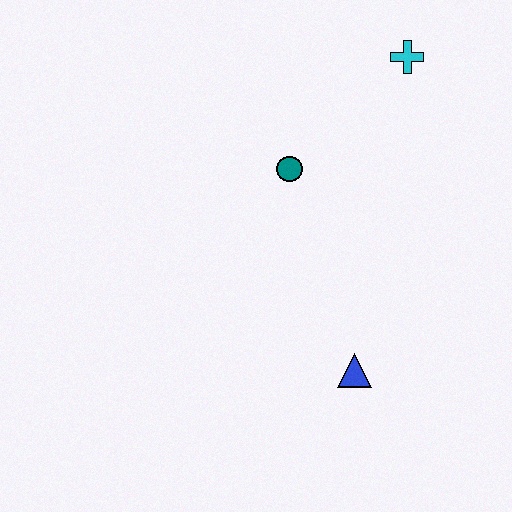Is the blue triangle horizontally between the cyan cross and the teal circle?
Yes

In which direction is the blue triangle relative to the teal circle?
The blue triangle is below the teal circle.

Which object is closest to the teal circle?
The cyan cross is closest to the teal circle.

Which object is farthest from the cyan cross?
The blue triangle is farthest from the cyan cross.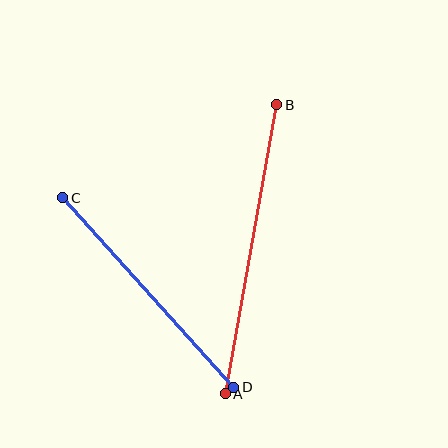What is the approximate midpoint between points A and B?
The midpoint is at approximately (251, 249) pixels.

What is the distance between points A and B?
The distance is approximately 293 pixels.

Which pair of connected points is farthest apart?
Points A and B are farthest apart.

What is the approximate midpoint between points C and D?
The midpoint is at approximately (148, 292) pixels.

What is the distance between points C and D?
The distance is approximately 255 pixels.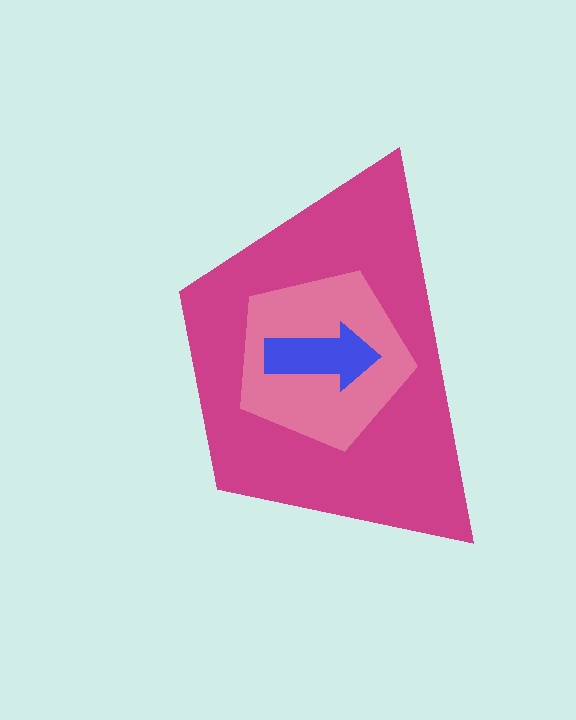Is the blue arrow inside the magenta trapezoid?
Yes.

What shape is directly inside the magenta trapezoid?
The pink pentagon.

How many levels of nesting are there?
3.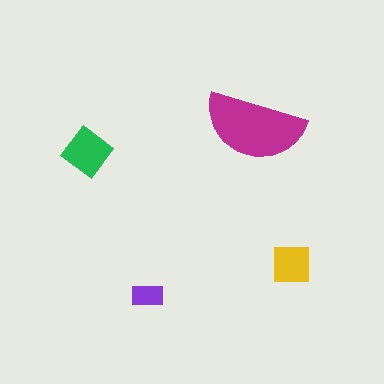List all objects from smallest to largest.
The purple rectangle, the yellow square, the green diamond, the magenta semicircle.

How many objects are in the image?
There are 4 objects in the image.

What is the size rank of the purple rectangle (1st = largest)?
4th.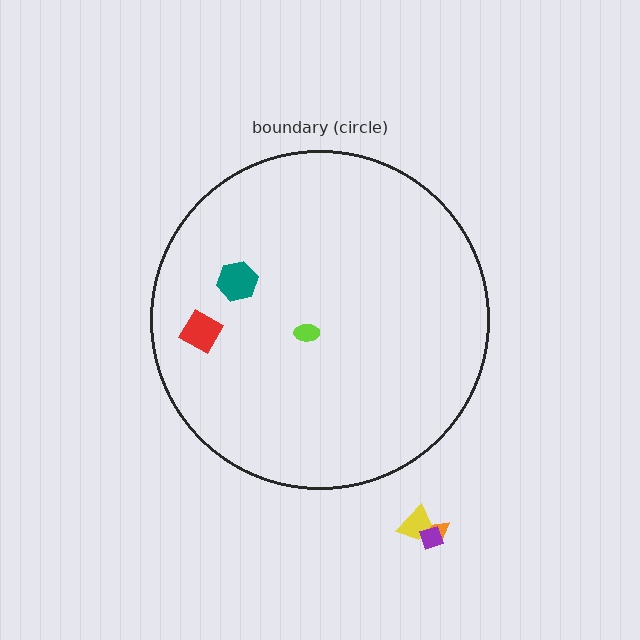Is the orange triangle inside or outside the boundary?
Outside.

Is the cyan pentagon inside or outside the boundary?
Inside.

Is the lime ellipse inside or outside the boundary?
Inside.